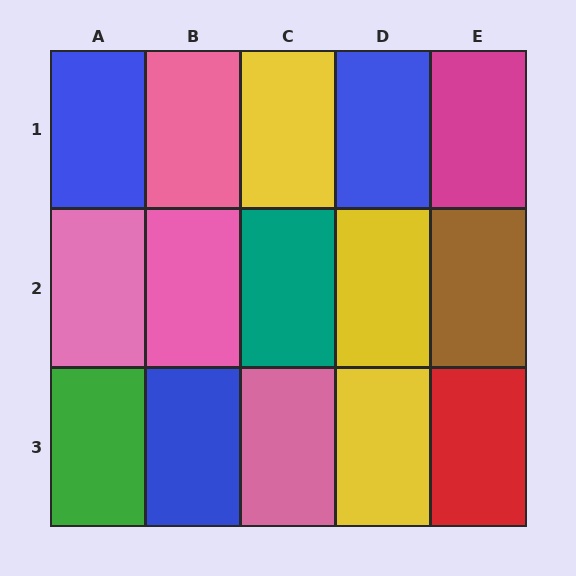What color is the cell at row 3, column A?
Green.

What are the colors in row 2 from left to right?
Pink, pink, teal, yellow, brown.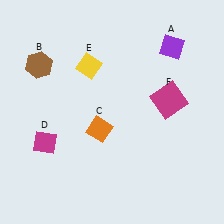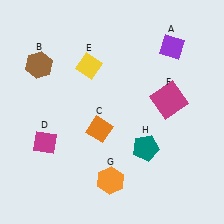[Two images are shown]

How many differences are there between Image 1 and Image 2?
There are 2 differences between the two images.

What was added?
An orange hexagon (G), a teal pentagon (H) were added in Image 2.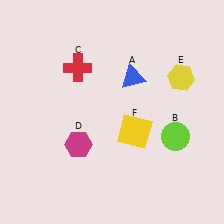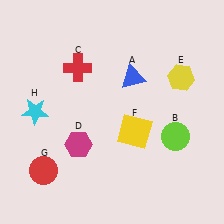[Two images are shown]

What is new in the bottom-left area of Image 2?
A red circle (G) was added in the bottom-left area of Image 2.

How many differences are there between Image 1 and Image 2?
There are 2 differences between the two images.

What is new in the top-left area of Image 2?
A cyan star (H) was added in the top-left area of Image 2.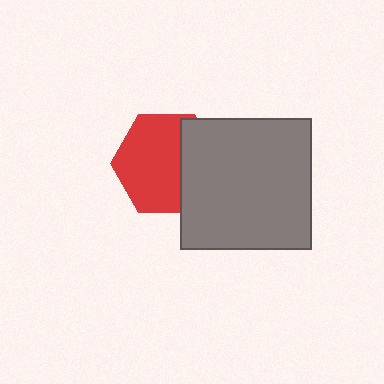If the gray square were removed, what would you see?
You would see the complete red hexagon.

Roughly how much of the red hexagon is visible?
Most of it is visible (roughly 66%).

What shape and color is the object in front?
The object in front is a gray square.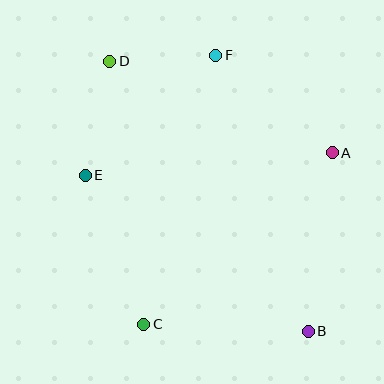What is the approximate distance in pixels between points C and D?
The distance between C and D is approximately 265 pixels.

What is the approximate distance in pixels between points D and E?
The distance between D and E is approximately 117 pixels.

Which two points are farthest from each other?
Points B and D are farthest from each other.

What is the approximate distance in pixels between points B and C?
The distance between B and C is approximately 165 pixels.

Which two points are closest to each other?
Points D and F are closest to each other.